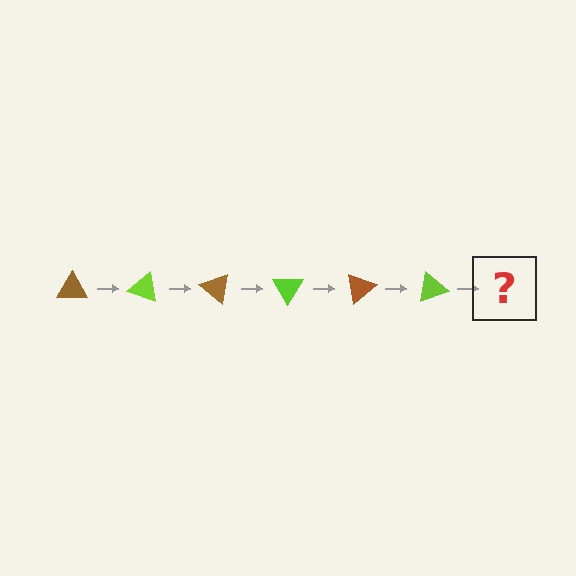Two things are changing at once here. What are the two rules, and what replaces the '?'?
The two rules are that it rotates 20 degrees each step and the color cycles through brown and lime. The '?' should be a brown triangle, rotated 120 degrees from the start.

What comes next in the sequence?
The next element should be a brown triangle, rotated 120 degrees from the start.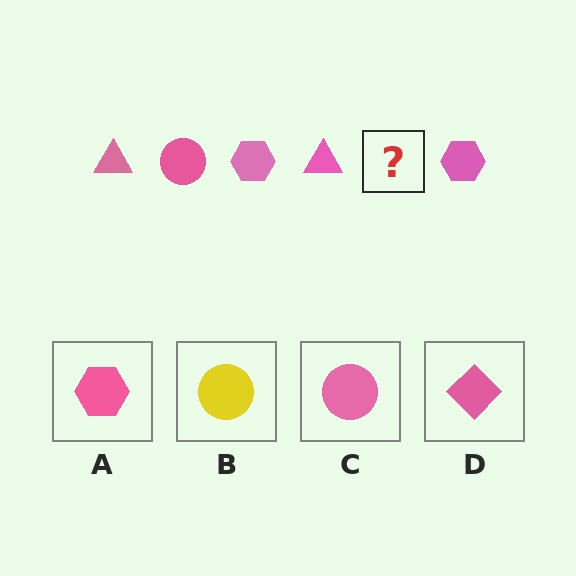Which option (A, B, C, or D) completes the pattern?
C.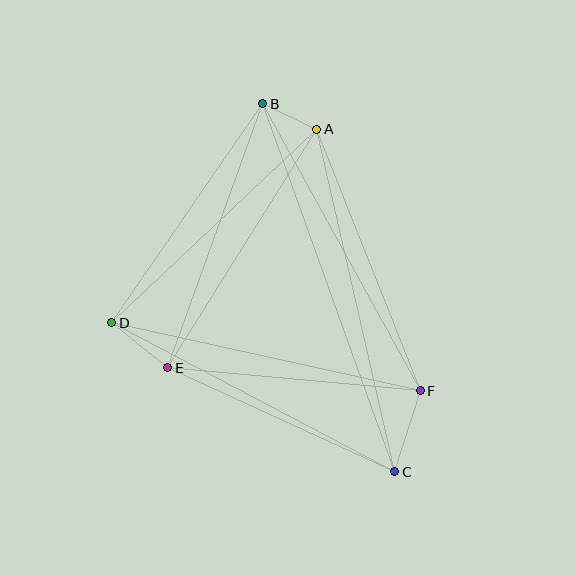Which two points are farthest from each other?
Points B and C are farthest from each other.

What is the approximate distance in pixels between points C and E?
The distance between C and E is approximately 250 pixels.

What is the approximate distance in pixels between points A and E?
The distance between A and E is approximately 281 pixels.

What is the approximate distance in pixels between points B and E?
The distance between B and E is approximately 280 pixels.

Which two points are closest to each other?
Points A and B are closest to each other.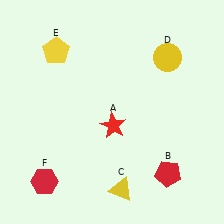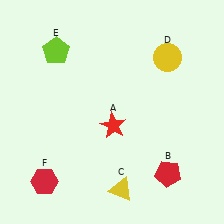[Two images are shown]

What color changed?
The pentagon (E) changed from yellow in Image 1 to lime in Image 2.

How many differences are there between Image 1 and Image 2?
There is 1 difference between the two images.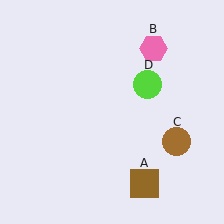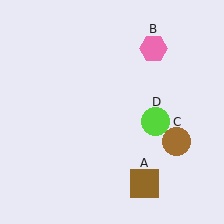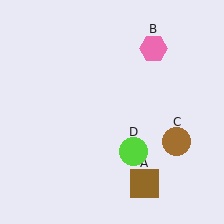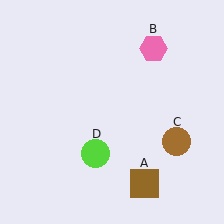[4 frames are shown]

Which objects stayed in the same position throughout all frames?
Brown square (object A) and pink hexagon (object B) and brown circle (object C) remained stationary.